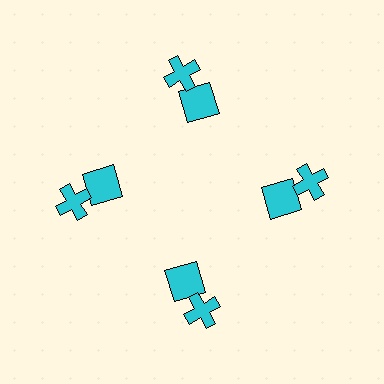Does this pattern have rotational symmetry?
Yes, this pattern has 4-fold rotational symmetry. It looks the same after rotating 90 degrees around the center.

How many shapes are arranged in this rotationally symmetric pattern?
There are 8 shapes, arranged in 4 groups of 2.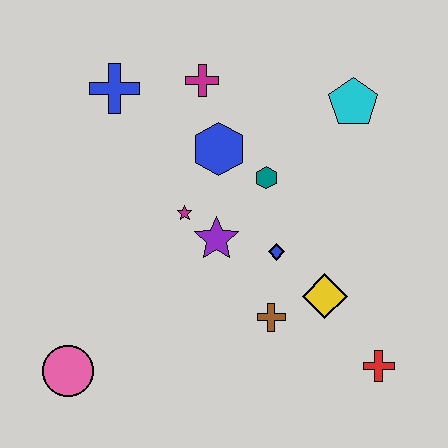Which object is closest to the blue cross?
The magenta cross is closest to the blue cross.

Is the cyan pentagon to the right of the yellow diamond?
Yes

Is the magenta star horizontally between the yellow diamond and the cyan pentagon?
No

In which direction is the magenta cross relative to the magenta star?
The magenta cross is above the magenta star.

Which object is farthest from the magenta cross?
The red cross is farthest from the magenta cross.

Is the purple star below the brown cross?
No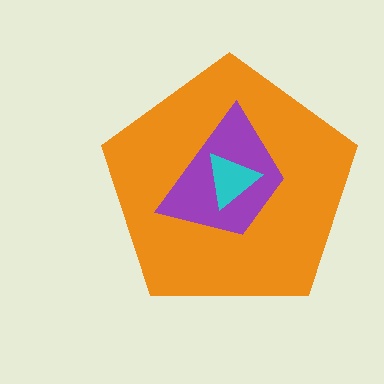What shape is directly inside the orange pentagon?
The purple trapezoid.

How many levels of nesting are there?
3.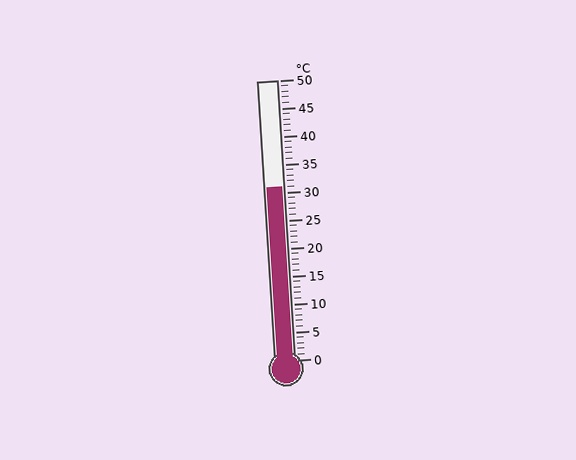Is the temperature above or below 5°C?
The temperature is above 5°C.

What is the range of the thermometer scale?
The thermometer scale ranges from 0°C to 50°C.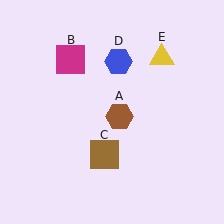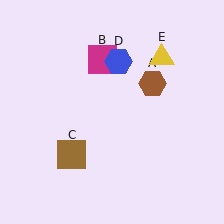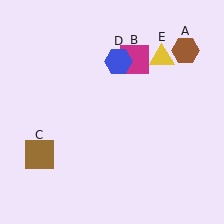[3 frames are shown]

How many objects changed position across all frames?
3 objects changed position: brown hexagon (object A), magenta square (object B), brown square (object C).